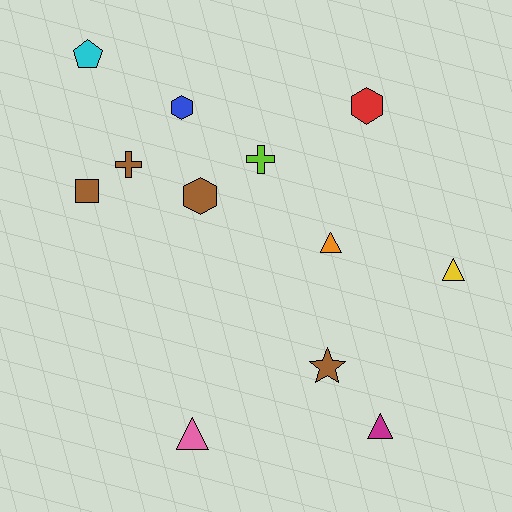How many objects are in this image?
There are 12 objects.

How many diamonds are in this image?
There are no diamonds.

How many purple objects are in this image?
There are no purple objects.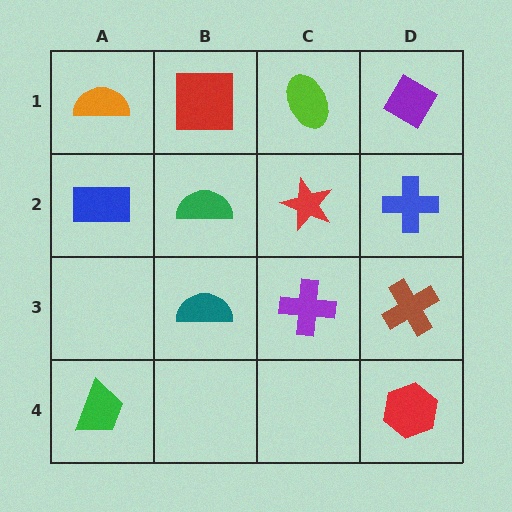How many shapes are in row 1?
4 shapes.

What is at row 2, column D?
A blue cross.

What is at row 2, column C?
A red star.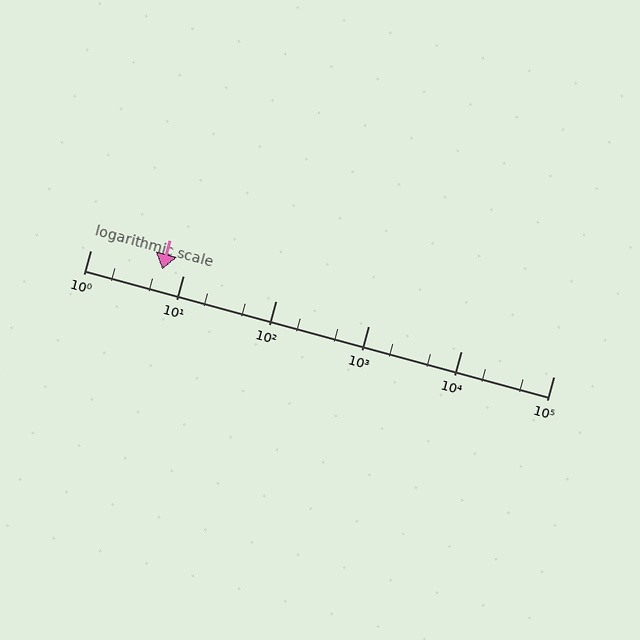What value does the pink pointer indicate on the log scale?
The pointer indicates approximately 5.9.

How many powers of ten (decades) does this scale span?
The scale spans 5 decades, from 1 to 100000.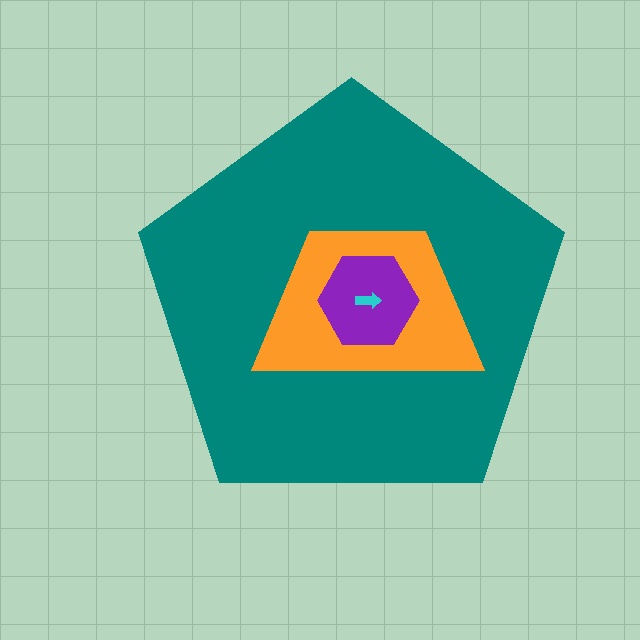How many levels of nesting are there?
4.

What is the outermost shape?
The teal pentagon.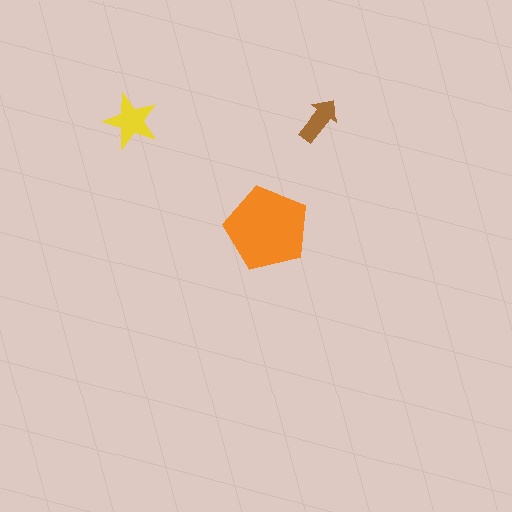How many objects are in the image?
There are 3 objects in the image.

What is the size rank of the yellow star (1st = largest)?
2nd.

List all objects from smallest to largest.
The brown arrow, the yellow star, the orange pentagon.